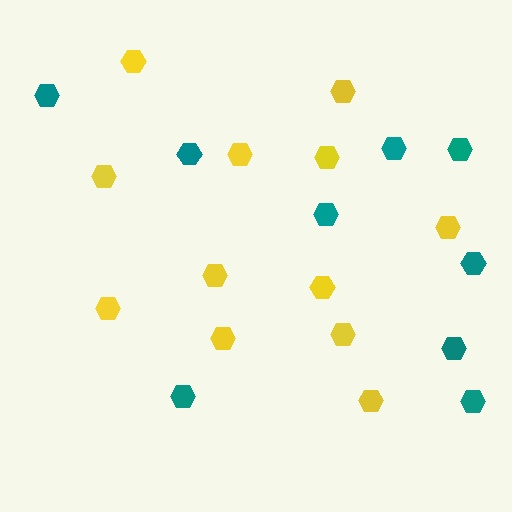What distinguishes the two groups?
There are 2 groups: one group of yellow hexagons (12) and one group of teal hexagons (9).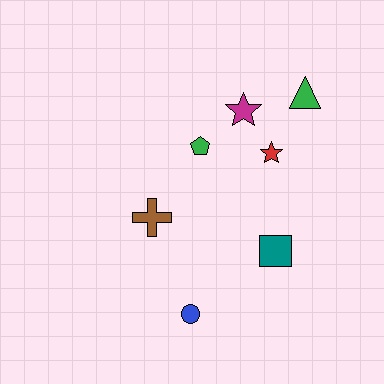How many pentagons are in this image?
There is 1 pentagon.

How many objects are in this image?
There are 7 objects.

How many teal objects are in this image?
There is 1 teal object.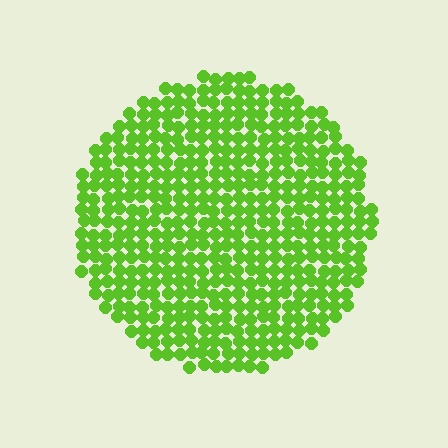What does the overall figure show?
The overall figure shows a circle.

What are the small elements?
The small elements are circles.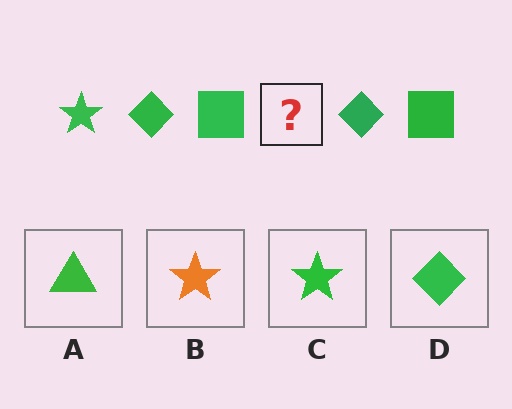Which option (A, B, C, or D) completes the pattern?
C.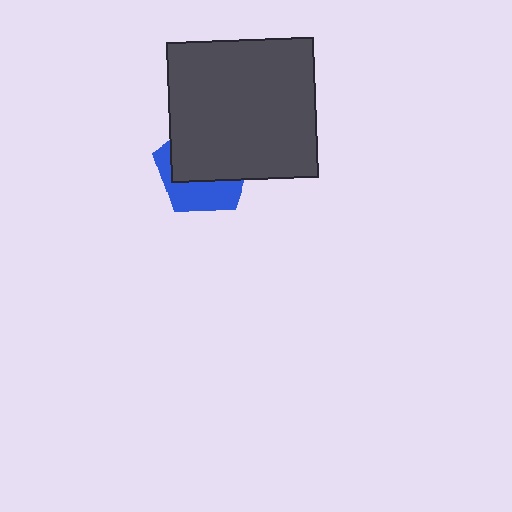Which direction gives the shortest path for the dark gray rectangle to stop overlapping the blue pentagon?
Moving up gives the shortest separation.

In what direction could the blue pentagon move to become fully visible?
The blue pentagon could move down. That would shift it out from behind the dark gray rectangle entirely.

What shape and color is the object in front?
The object in front is a dark gray rectangle.